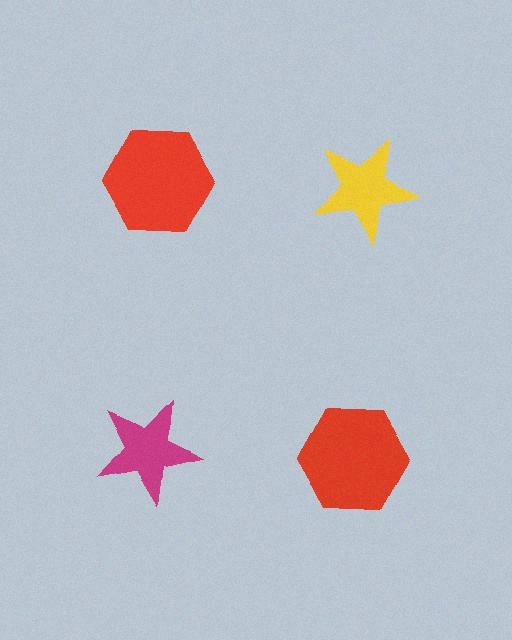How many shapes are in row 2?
2 shapes.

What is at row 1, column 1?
A red hexagon.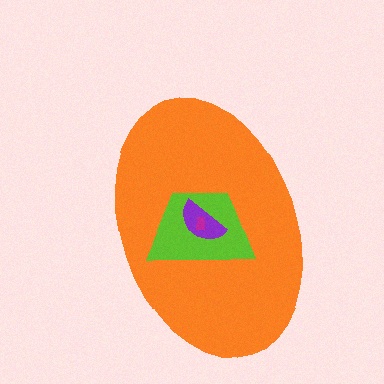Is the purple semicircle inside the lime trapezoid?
Yes.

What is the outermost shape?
The orange ellipse.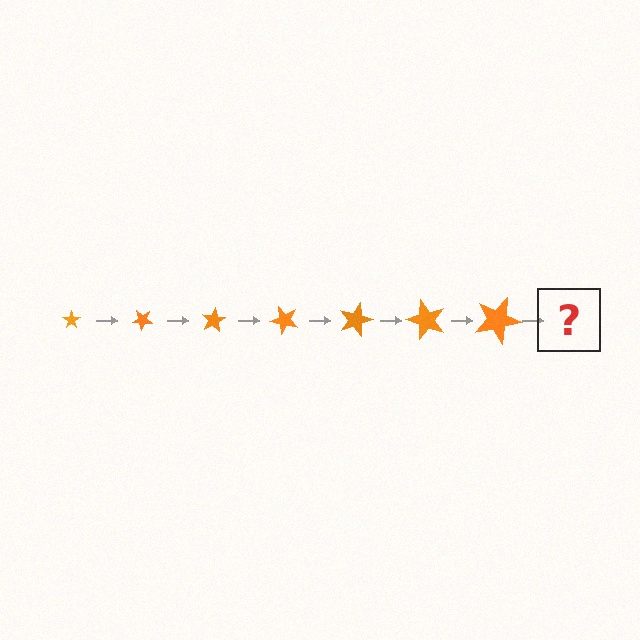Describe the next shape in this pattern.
It should be a star, larger than the previous one and rotated 280 degrees from the start.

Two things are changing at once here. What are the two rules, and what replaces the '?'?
The two rules are that the star grows larger each step and it rotates 40 degrees each step. The '?' should be a star, larger than the previous one and rotated 280 degrees from the start.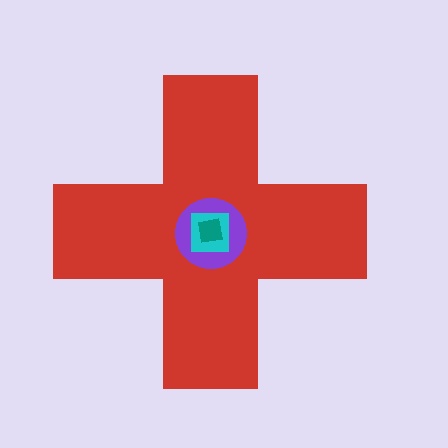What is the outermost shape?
The red cross.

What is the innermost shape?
The teal square.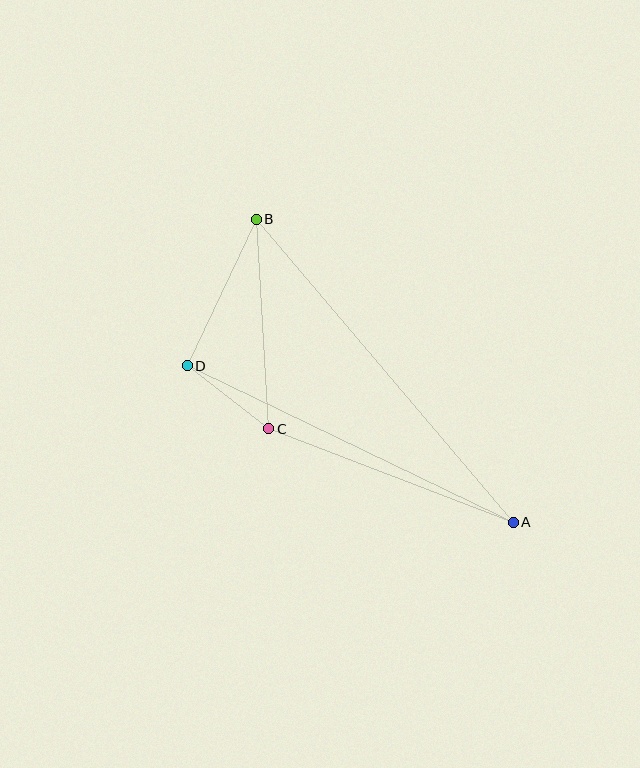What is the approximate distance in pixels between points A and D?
The distance between A and D is approximately 362 pixels.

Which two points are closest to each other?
Points C and D are closest to each other.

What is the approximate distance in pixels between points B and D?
The distance between B and D is approximately 162 pixels.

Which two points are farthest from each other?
Points A and B are farthest from each other.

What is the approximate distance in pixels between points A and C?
The distance between A and C is approximately 262 pixels.